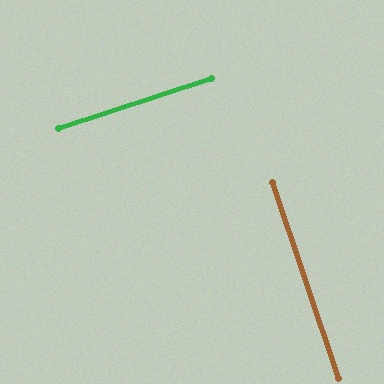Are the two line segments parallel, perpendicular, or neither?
Perpendicular — they meet at approximately 89°.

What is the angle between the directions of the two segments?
Approximately 89 degrees.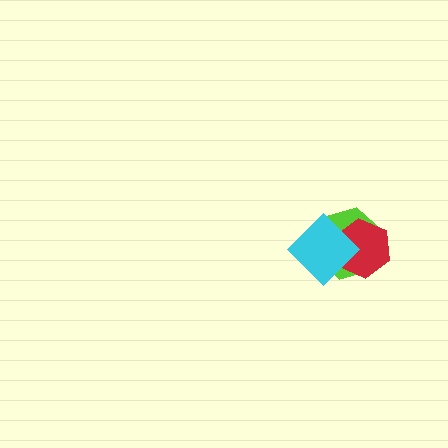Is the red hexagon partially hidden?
Yes, it is partially covered by another shape.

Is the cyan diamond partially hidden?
No, no other shape covers it.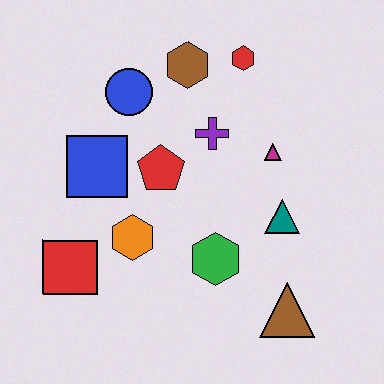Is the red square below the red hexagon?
Yes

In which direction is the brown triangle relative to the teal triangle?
The brown triangle is below the teal triangle.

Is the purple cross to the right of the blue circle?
Yes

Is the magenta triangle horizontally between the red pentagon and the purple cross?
No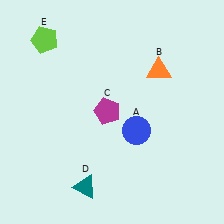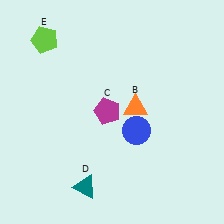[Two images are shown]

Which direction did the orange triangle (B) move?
The orange triangle (B) moved down.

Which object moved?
The orange triangle (B) moved down.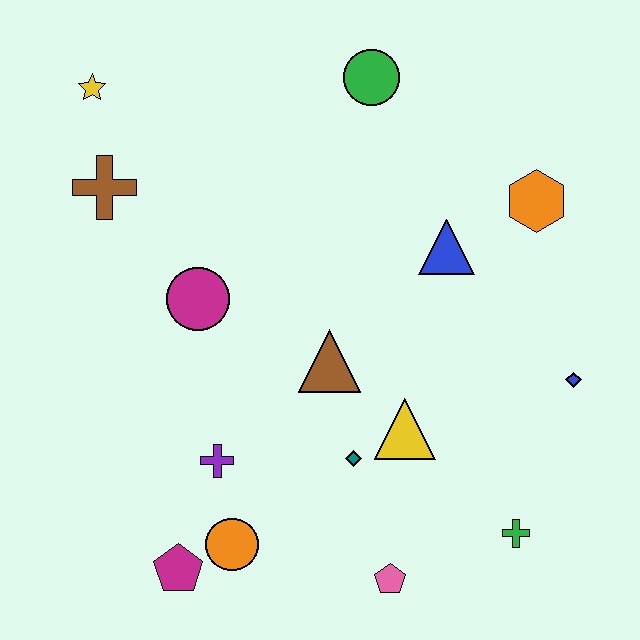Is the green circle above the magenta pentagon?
Yes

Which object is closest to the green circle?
The blue triangle is closest to the green circle.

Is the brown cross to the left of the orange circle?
Yes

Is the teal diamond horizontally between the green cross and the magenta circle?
Yes